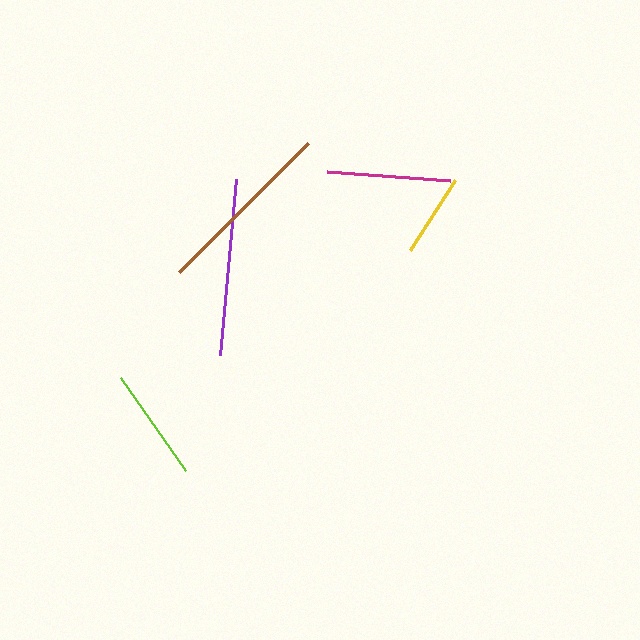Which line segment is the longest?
The brown line is the longest at approximately 183 pixels.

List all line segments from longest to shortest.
From longest to shortest: brown, purple, magenta, lime, yellow.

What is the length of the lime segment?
The lime segment is approximately 113 pixels long.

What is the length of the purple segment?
The purple segment is approximately 177 pixels long.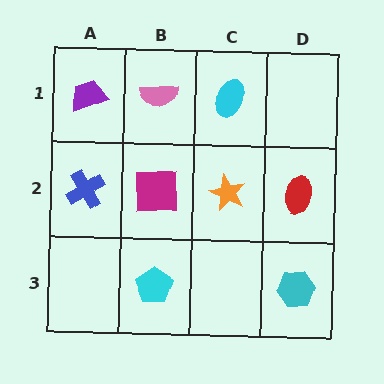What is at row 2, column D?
A red ellipse.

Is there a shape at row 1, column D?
No, that cell is empty.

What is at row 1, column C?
A cyan ellipse.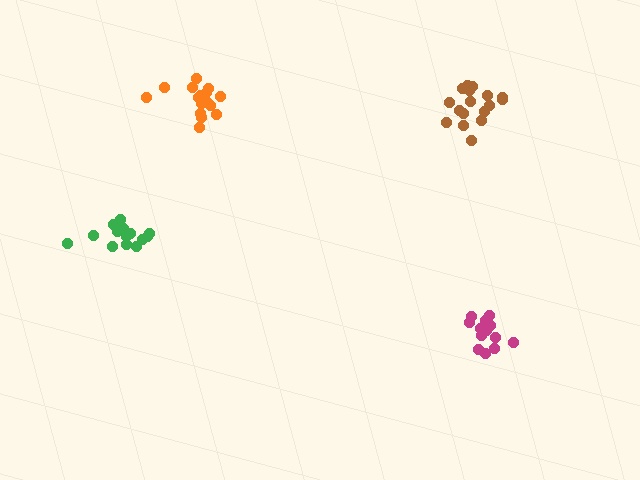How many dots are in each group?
Group 1: 14 dots, Group 2: 13 dots, Group 3: 16 dots, Group 4: 17 dots (60 total).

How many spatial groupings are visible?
There are 4 spatial groupings.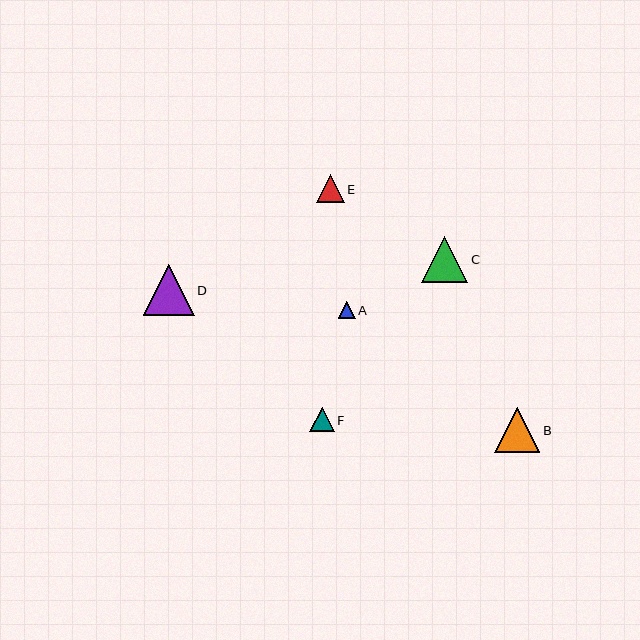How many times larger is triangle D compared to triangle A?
Triangle D is approximately 3.0 times the size of triangle A.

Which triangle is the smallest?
Triangle A is the smallest with a size of approximately 17 pixels.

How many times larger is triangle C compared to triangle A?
Triangle C is approximately 2.8 times the size of triangle A.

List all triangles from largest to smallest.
From largest to smallest: D, C, B, E, F, A.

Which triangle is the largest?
Triangle D is the largest with a size of approximately 51 pixels.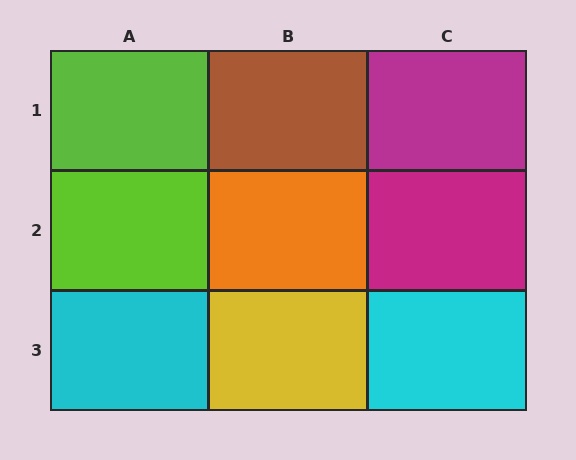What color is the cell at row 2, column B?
Orange.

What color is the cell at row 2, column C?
Magenta.